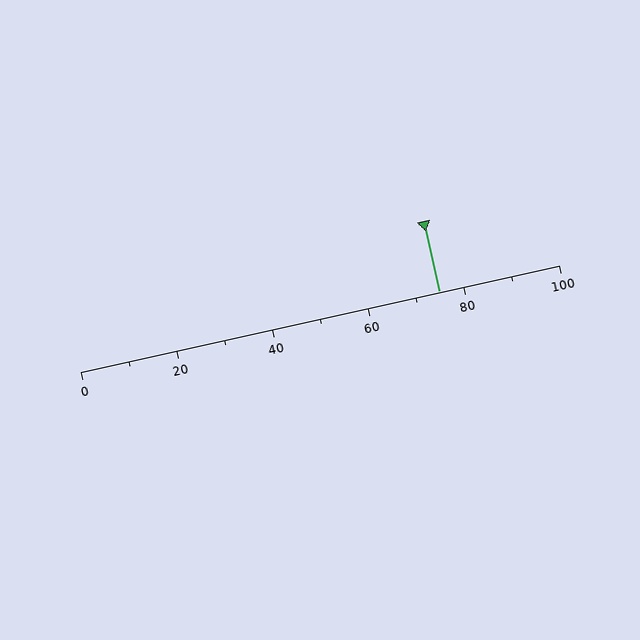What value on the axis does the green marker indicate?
The marker indicates approximately 75.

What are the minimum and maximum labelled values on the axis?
The axis runs from 0 to 100.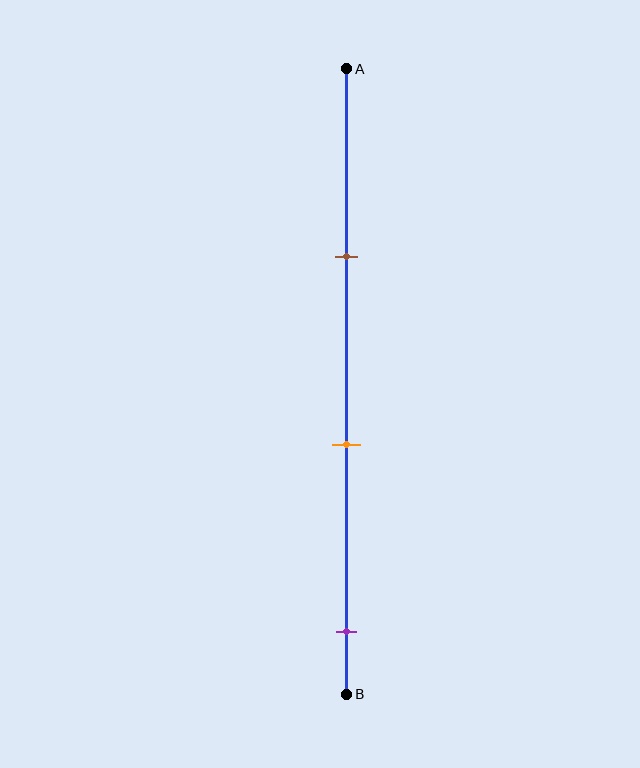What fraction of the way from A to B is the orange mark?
The orange mark is approximately 60% (0.6) of the way from A to B.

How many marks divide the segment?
There are 3 marks dividing the segment.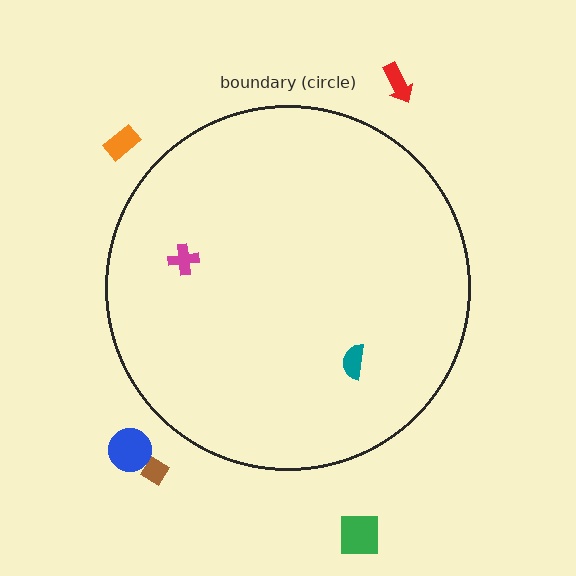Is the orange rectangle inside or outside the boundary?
Outside.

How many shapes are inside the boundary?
2 inside, 5 outside.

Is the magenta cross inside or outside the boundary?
Inside.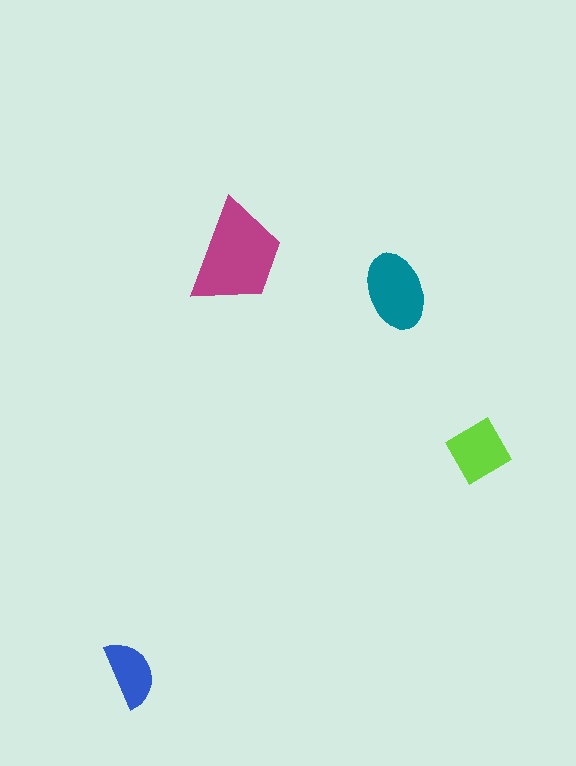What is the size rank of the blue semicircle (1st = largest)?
4th.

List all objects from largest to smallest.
The magenta trapezoid, the teal ellipse, the lime diamond, the blue semicircle.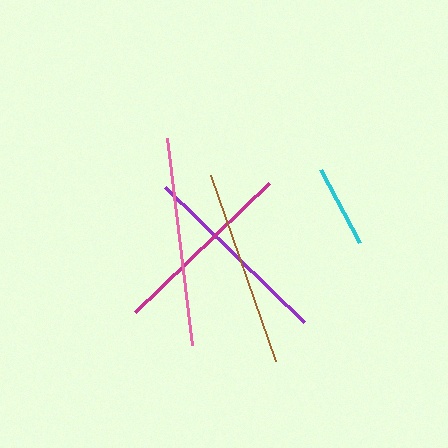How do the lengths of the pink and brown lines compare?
The pink and brown lines are approximately the same length.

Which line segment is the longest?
The pink line is the longest at approximately 208 pixels.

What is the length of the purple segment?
The purple segment is approximately 194 pixels long.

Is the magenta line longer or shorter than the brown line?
The brown line is longer than the magenta line.